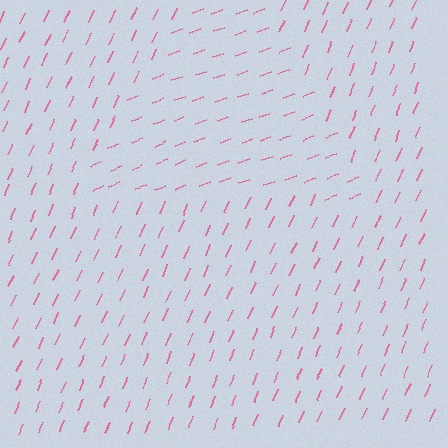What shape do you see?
I see a triangle.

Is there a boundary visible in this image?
Yes, there is a texture boundary formed by a change in line orientation.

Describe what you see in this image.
The image is filled with small pink line segments. A triangle region in the image has lines oriented differently from the surrounding lines, creating a visible texture boundary.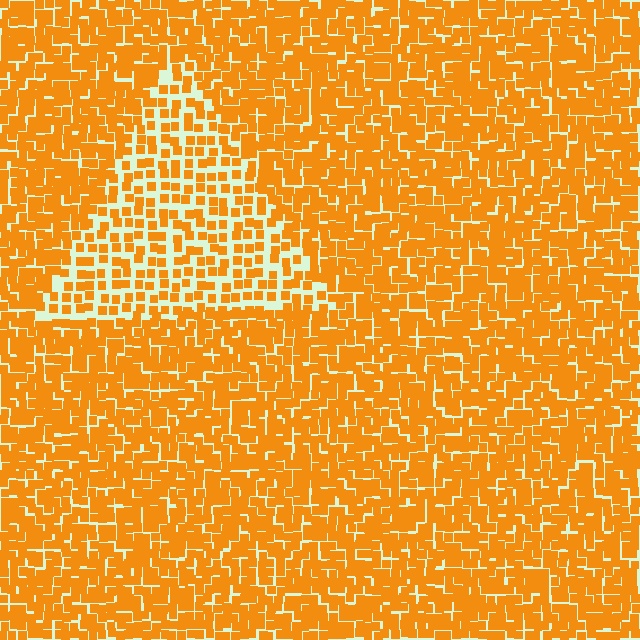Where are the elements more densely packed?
The elements are more densely packed outside the triangle boundary.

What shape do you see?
I see a triangle.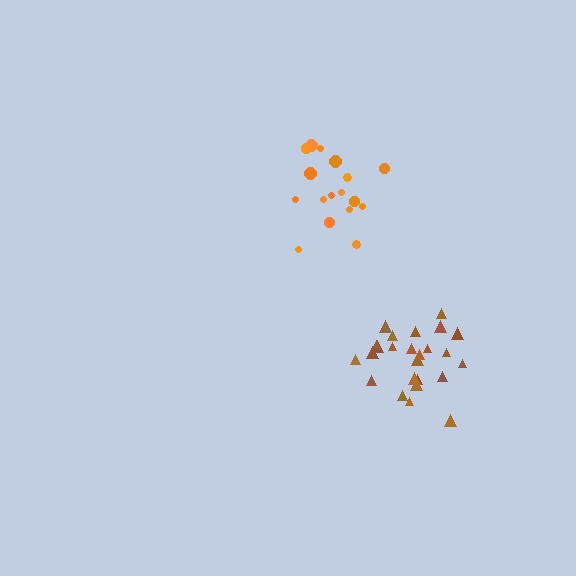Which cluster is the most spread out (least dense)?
Orange.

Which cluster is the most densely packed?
Brown.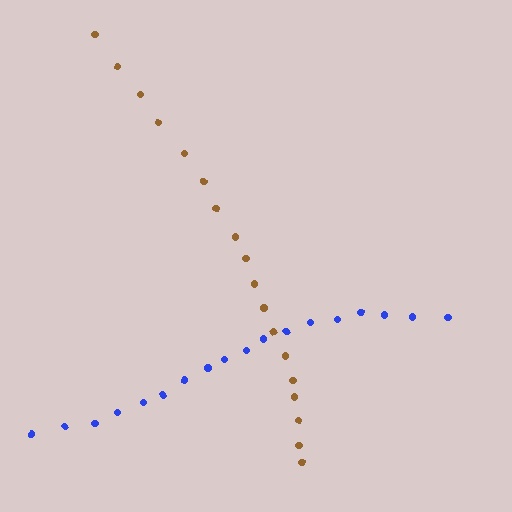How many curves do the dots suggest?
There are 2 distinct paths.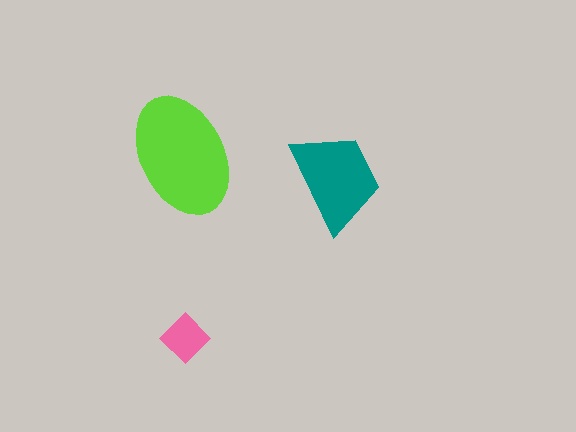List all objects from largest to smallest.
The lime ellipse, the teal trapezoid, the pink diamond.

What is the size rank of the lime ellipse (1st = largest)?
1st.